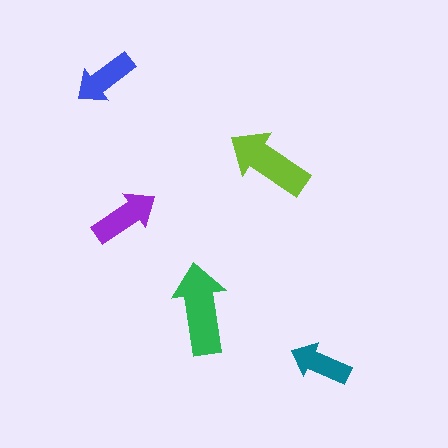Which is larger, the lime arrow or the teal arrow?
The lime one.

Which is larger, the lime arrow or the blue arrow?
The lime one.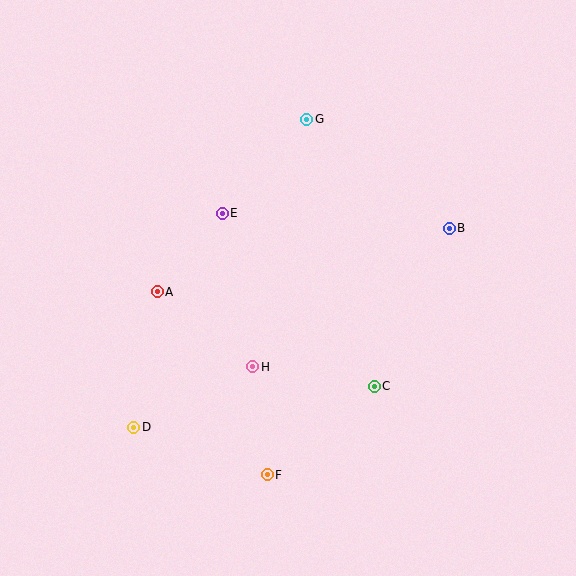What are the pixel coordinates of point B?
Point B is at (449, 228).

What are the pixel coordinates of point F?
Point F is at (267, 475).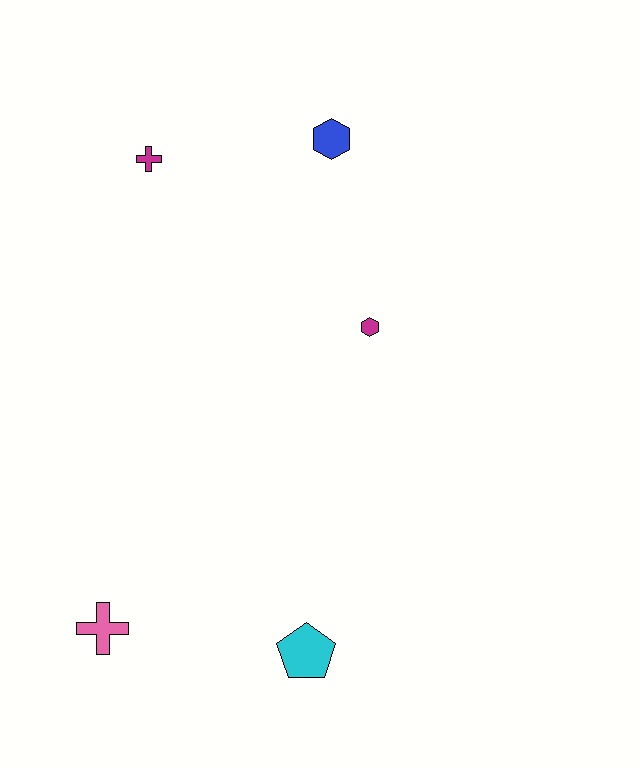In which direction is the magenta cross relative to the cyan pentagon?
The magenta cross is above the cyan pentagon.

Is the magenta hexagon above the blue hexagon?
No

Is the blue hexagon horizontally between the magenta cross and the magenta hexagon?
Yes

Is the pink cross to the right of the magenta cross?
No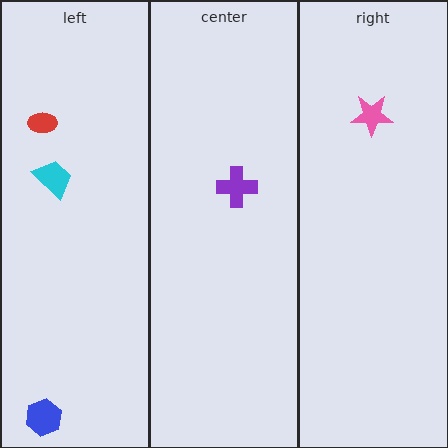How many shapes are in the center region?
1.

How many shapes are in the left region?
3.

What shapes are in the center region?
The purple cross.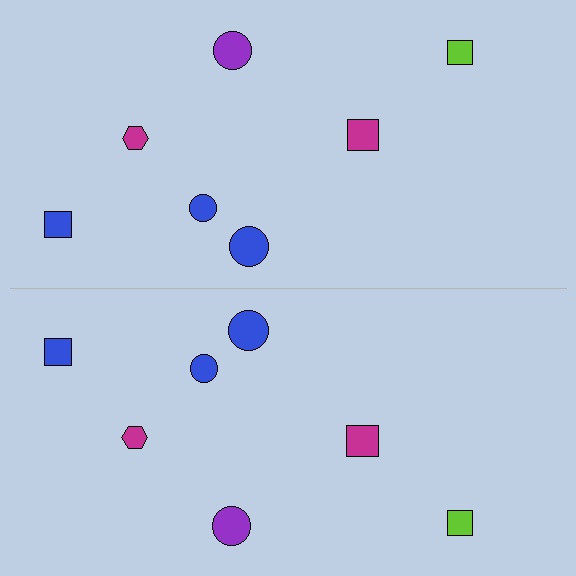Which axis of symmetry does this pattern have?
The pattern has a horizontal axis of symmetry running through the center of the image.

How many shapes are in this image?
There are 14 shapes in this image.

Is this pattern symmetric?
Yes, this pattern has bilateral (reflection) symmetry.